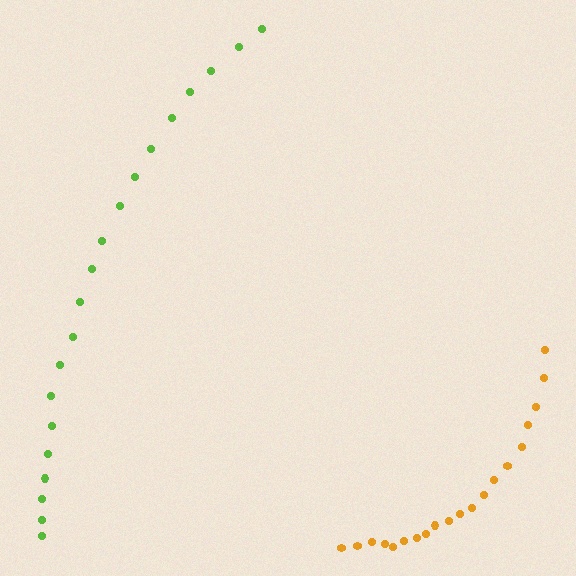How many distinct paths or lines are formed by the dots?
There are 2 distinct paths.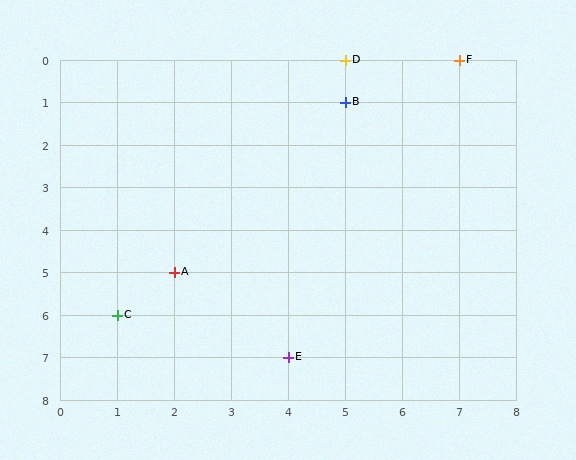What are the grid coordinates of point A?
Point A is at grid coordinates (2, 5).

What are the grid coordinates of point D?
Point D is at grid coordinates (5, 0).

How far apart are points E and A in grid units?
Points E and A are 2 columns and 2 rows apart (about 2.8 grid units diagonally).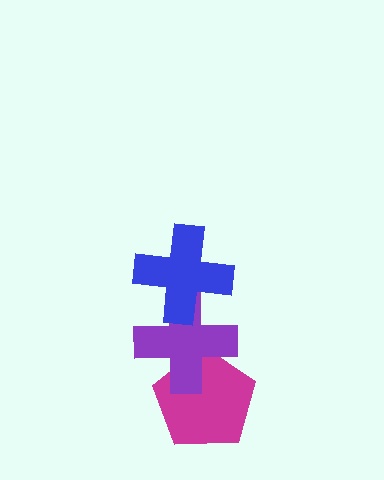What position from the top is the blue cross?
The blue cross is 1st from the top.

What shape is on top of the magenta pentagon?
The purple cross is on top of the magenta pentagon.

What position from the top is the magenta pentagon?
The magenta pentagon is 3rd from the top.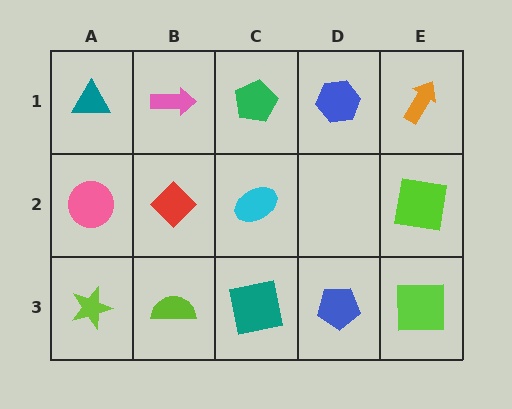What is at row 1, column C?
A green pentagon.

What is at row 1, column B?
A pink arrow.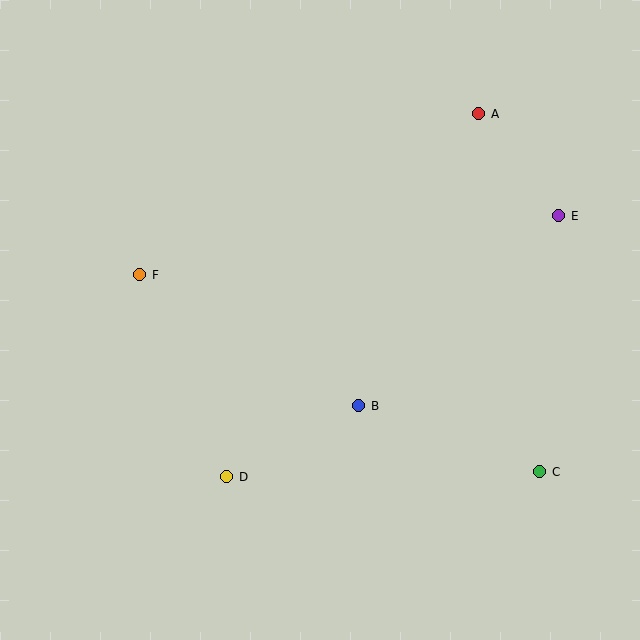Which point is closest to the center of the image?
Point B at (359, 406) is closest to the center.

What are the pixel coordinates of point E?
Point E is at (559, 216).